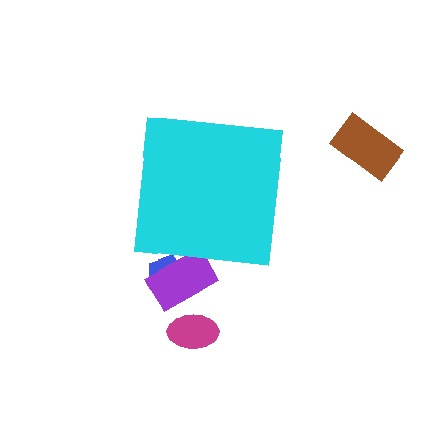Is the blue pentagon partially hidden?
Yes, the blue pentagon is partially hidden behind the cyan square.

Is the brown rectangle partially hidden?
No, the brown rectangle is fully visible.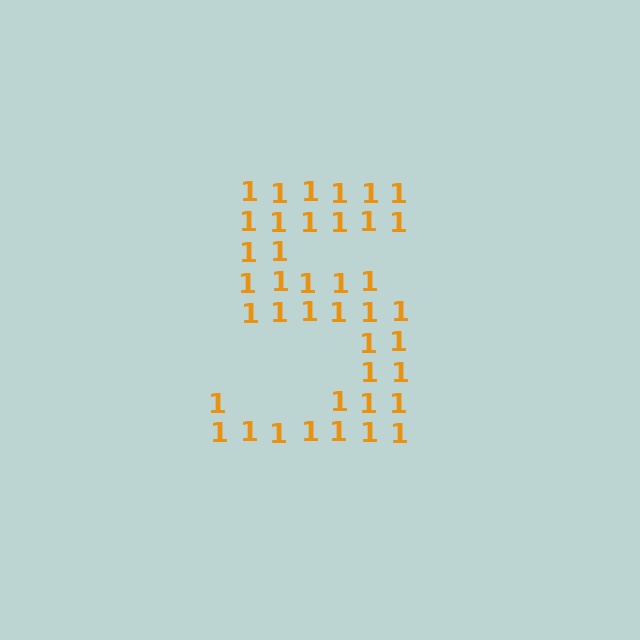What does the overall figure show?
The overall figure shows the digit 5.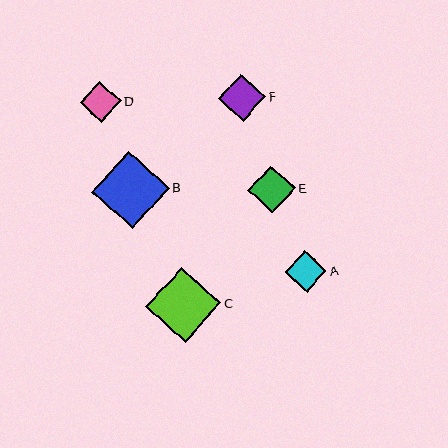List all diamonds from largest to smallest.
From largest to smallest: B, C, E, F, A, D.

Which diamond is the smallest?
Diamond D is the smallest with a size of approximately 41 pixels.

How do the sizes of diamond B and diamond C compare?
Diamond B and diamond C are approximately the same size.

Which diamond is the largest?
Diamond B is the largest with a size of approximately 77 pixels.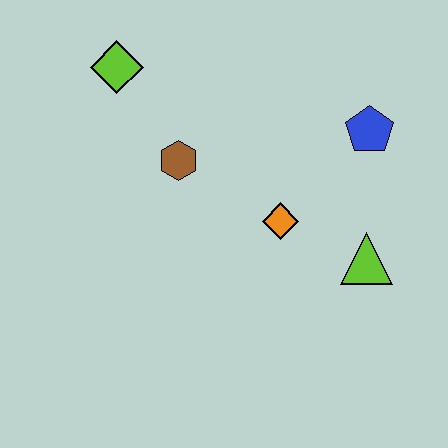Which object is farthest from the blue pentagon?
The lime diamond is farthest from the blue pentagon.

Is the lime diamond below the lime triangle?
No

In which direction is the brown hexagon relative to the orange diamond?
The brown hexagon is to the left of the orange diamond.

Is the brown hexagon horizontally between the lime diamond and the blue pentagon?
Yes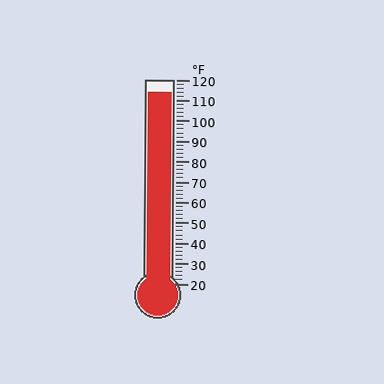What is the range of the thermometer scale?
The thermometer scale ranges from 20°F to 120°F.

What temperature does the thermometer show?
The thermometer shows approximately 114°F.